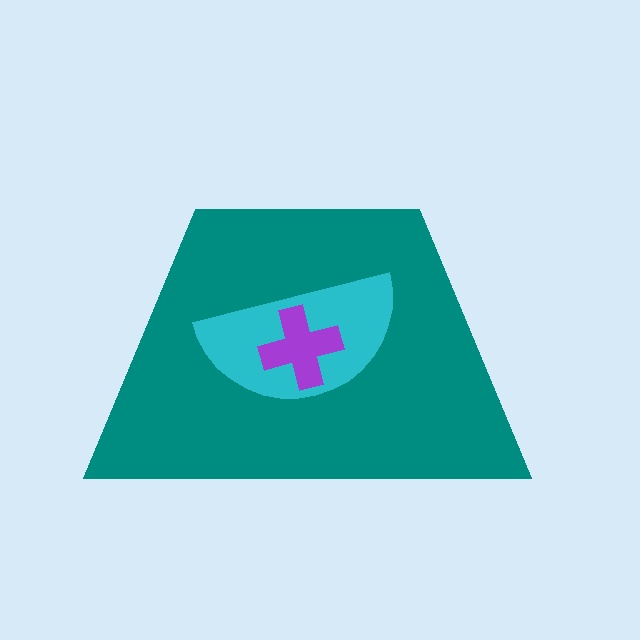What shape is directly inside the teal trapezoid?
The cyan semicircle.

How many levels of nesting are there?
3.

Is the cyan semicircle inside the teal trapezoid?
Yes.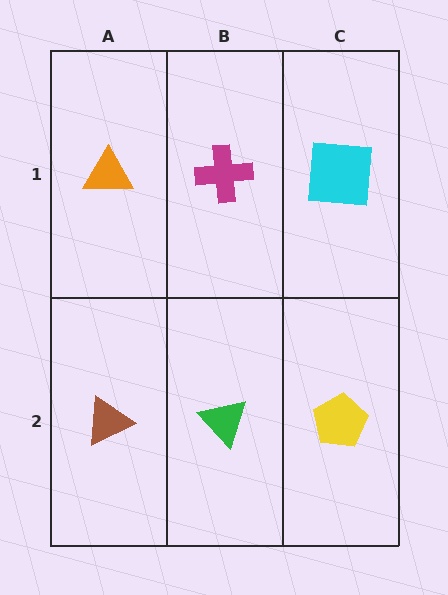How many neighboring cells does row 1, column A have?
2.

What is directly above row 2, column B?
A magenta cross.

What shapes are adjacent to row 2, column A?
An orange triangle (row 1, column A), a green triangle (row 2, column B).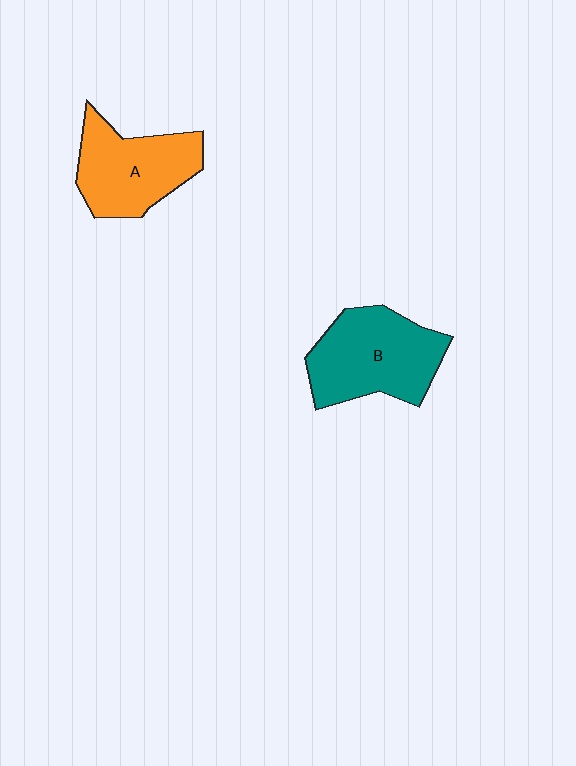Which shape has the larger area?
Shape B (teal).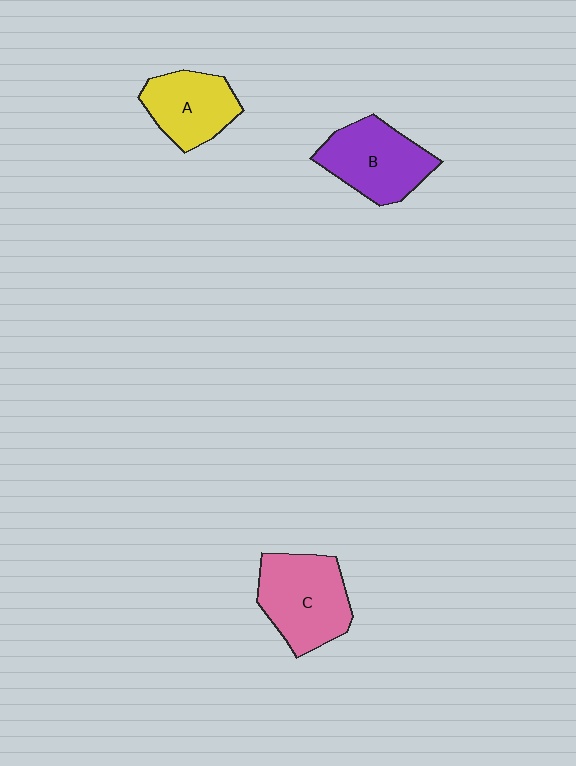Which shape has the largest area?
Shape C (pink).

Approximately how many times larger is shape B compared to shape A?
Approximately 1.2 times.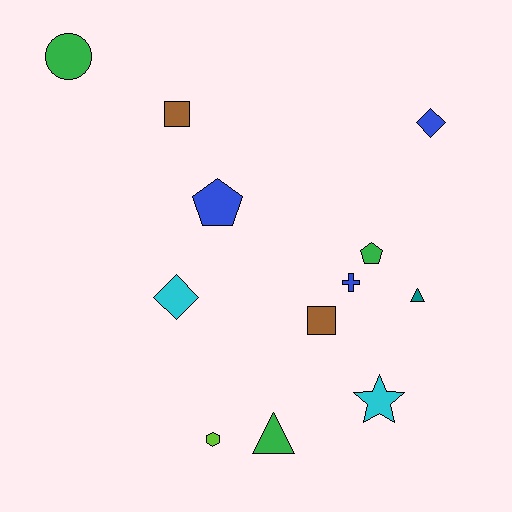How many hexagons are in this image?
There is 1 hexagon.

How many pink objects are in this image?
There are no pink objects.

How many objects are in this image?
There are 12 objects.